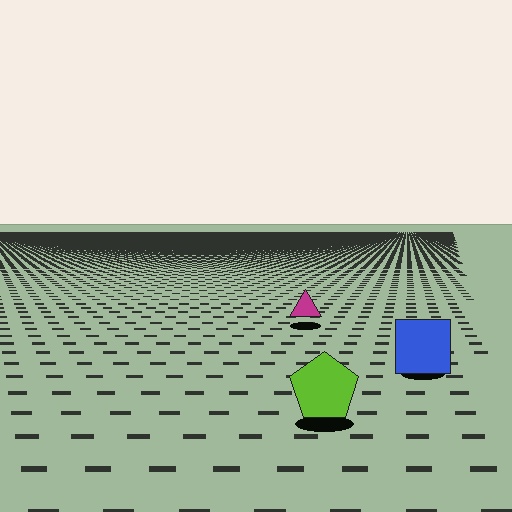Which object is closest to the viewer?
The lime pentagon is closest. The texture marks near it are larger and more spread out.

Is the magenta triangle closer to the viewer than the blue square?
No. The blue square is closer — you can tell from the texture gradient: the ground texture is coarser near it.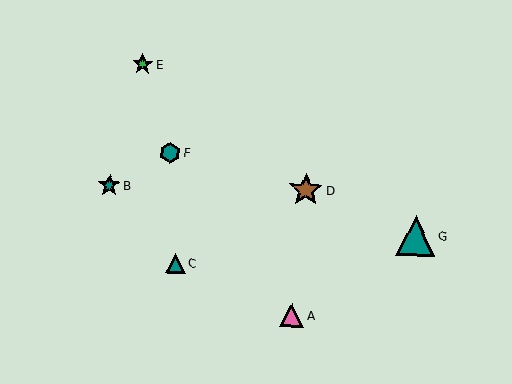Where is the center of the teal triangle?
The center of the teal triangle is at (415, 236).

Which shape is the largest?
The teal triangle (labeled G) is the largest.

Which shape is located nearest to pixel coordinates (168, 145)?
The teal hexagon (labeled F) at (170, 153) is nearest to that location.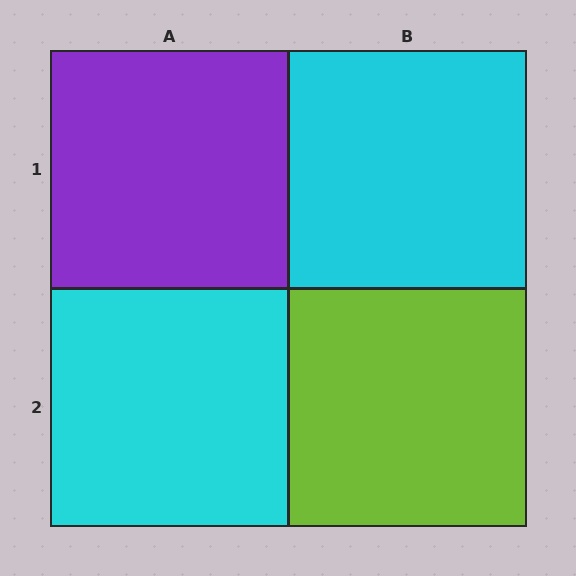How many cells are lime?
1 cell is lime.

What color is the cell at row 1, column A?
Purple.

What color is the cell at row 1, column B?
Cyan.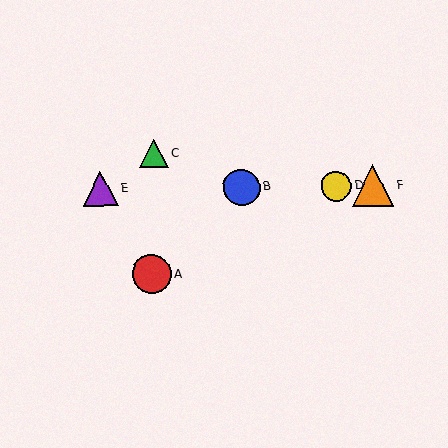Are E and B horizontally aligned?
Yes, both are at y≈189.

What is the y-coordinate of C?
Object C is at y≈153.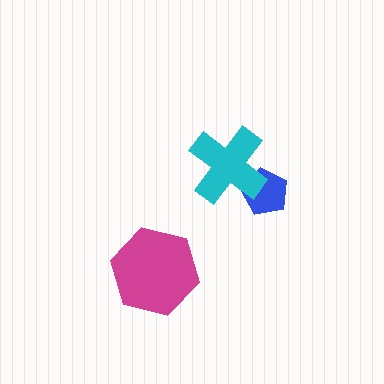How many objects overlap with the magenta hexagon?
0 objects overlap with the magenta hexagon.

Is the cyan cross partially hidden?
No, no other shape covers it.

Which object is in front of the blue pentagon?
The cyan cross is in front of the blue pentagon.